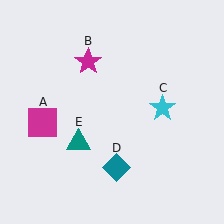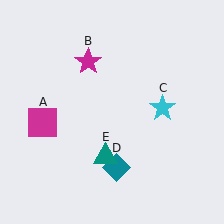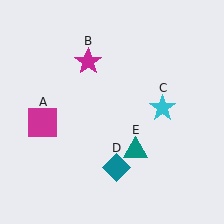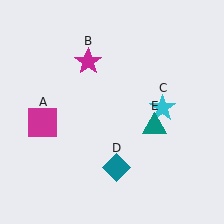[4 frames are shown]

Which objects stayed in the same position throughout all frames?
Magenta square (object A) and magenta star (object B) and cyan star (object C) and teal diamond (object D) remained stationary.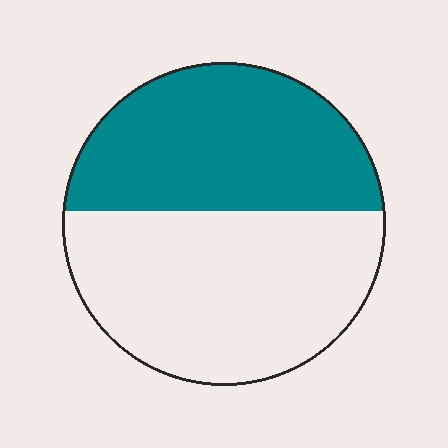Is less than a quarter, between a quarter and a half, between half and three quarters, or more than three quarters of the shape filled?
Between a quarter and a half.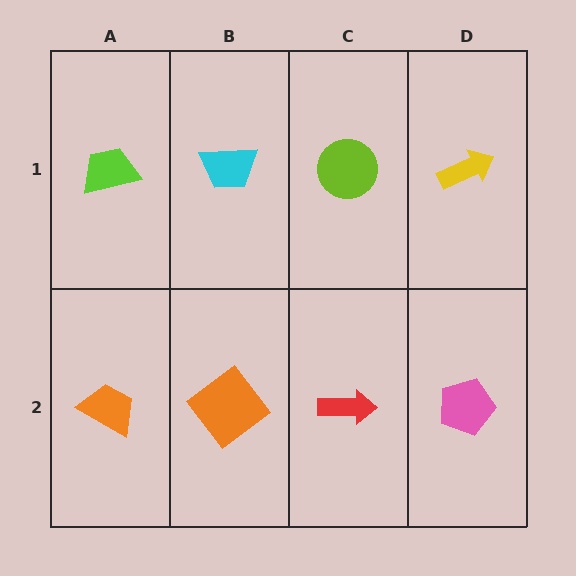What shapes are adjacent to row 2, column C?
A lime circle (row 1, column C), an orange diamond (row 2, column B), a pink pentagon (row 2, column D).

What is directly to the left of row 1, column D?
A lime circle.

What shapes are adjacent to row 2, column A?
A lime trapezoid (row 1, column A), an orange diamond (row 2, column B).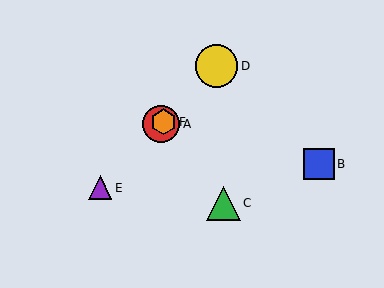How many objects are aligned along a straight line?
4 objects (A, D, E, F) are aligned along a straight line.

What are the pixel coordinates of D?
Object D is at (216, 66).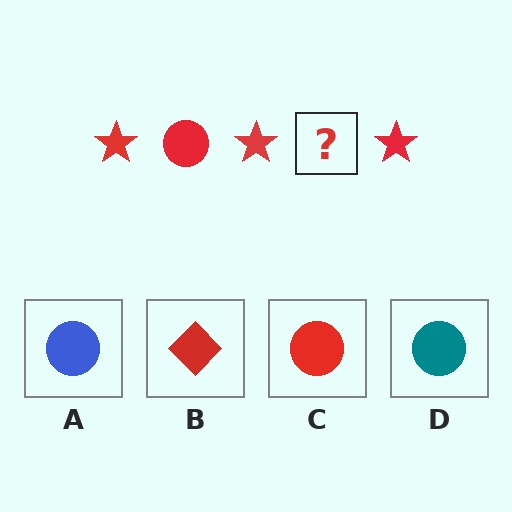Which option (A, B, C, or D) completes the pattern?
C.